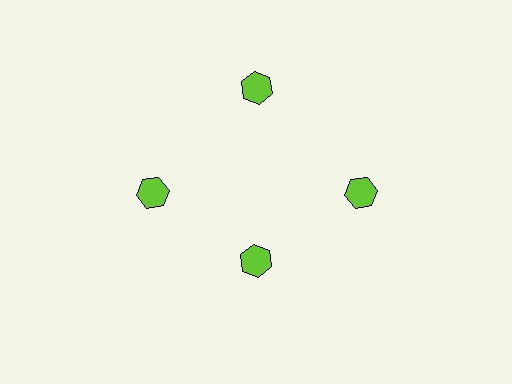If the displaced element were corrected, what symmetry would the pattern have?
It would have 4-fold rotational symmetry — the pattern would map onto itself every 90 degrees.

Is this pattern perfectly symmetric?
No. The 4 lime hexagons are arranged in a ring, but one element near the 6 o'clock position is pulled inward toward the center, breaking the 4-fold rotational symmetry.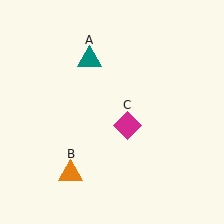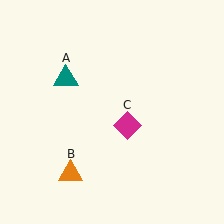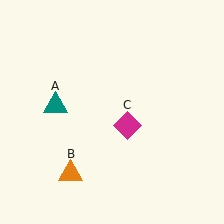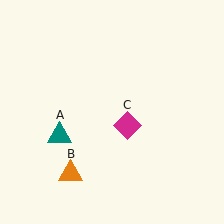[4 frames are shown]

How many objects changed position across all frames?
1 object changed position: teal triangle (object A).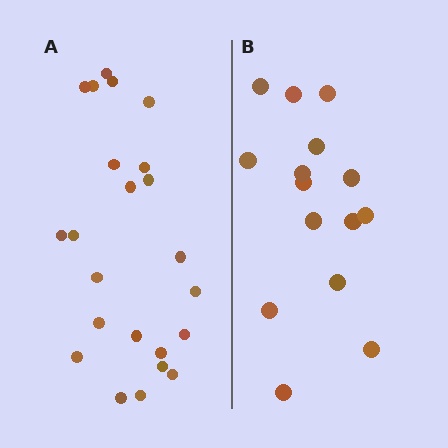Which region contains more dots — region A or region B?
Region A (the left region) has more dots.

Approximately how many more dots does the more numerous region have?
Region A has roughly 8 or so more dots than region B.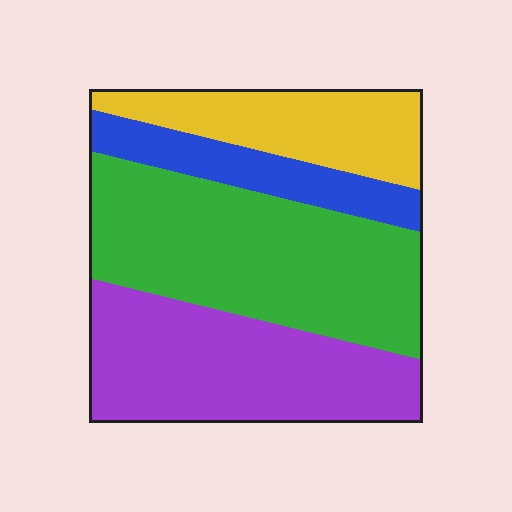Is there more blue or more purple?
Purple.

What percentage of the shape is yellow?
Yellow covers around 20% of the shape.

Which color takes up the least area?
Blue, at roughly 15%.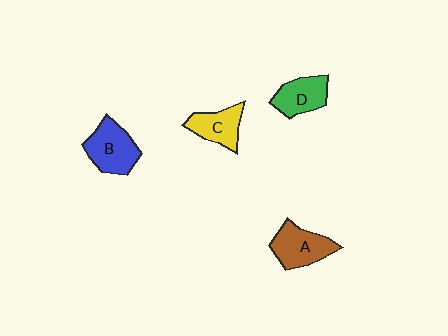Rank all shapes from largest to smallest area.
From largest to smallest: B (blue), A (brown), D (green), C (yellow).